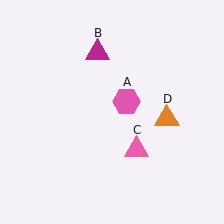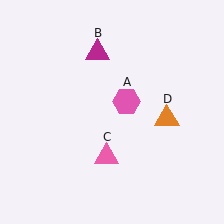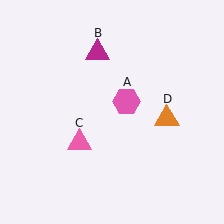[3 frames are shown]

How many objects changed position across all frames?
1 object changed position: pink triangle (object C).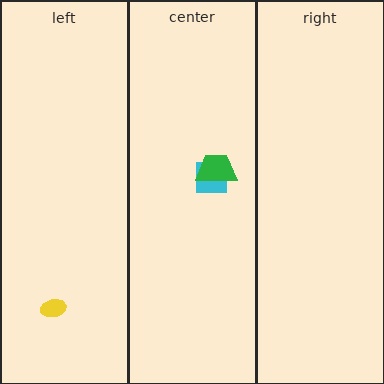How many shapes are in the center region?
2.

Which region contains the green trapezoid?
The center region.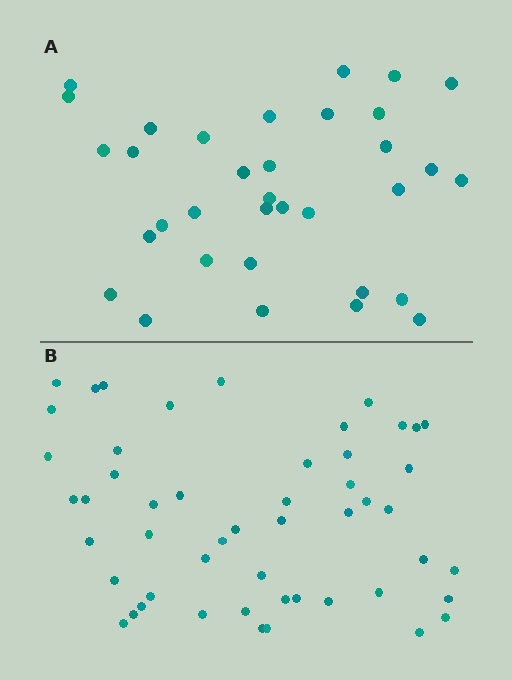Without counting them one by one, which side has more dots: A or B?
Region B (the bottom region) has more dots.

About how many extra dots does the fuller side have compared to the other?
Region B has approximately 15 more dots than region A.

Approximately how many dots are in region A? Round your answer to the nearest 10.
About 30 dots. (The exact count is 34, which rounds to 30.)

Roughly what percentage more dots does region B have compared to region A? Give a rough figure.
About 50% more.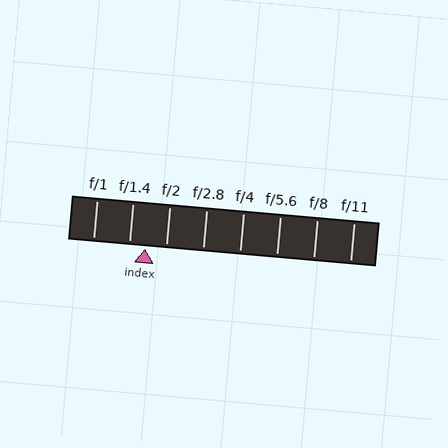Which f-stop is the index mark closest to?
The index mark is closest to f/1.4.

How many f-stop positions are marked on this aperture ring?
There are 8 f-stop positions marked.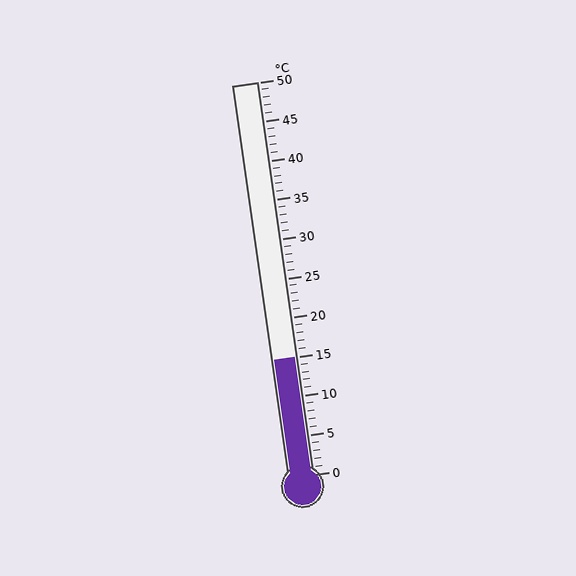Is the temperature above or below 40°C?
The temperature is below 40°C.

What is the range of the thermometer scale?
The thermometer scale ranges from 0°C to 50°C.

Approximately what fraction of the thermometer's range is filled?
The thermometer is filled to approximately 30% of its range.